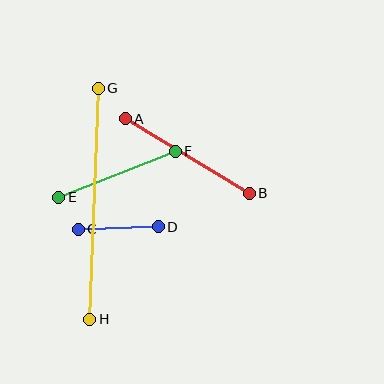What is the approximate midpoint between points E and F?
The midpoint is at approximately (117, 174) pixels.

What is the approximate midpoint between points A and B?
The midpoint is at approximately (187, 156) pixels.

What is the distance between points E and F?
The distance is approximately 125 pixels.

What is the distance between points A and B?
The distance is approximately 145 pixels.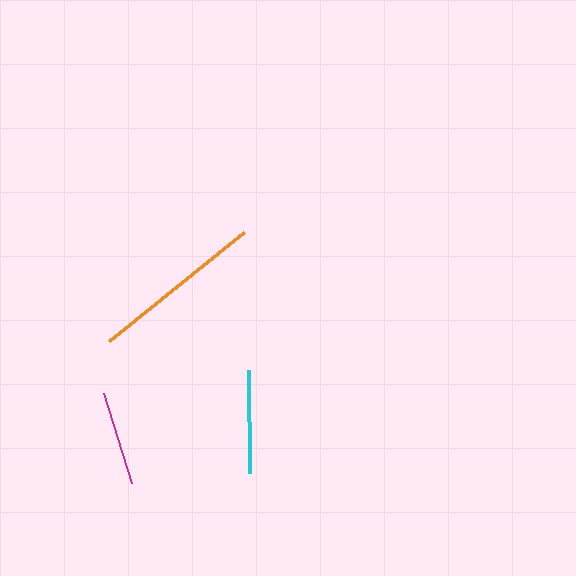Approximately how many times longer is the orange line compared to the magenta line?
The orange line is approximately 1.8 times the length of the magenta line.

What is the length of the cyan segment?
The cyan segment is approximately 103 pixels long.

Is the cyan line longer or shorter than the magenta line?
The cyan line is longer than the magenta line.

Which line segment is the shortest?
The magenta line is the shortest at approximately 94 pixels.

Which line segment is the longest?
The orange line is the longest at approximately 173 pixels.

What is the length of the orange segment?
The orange segment is approximately 173 pixels long.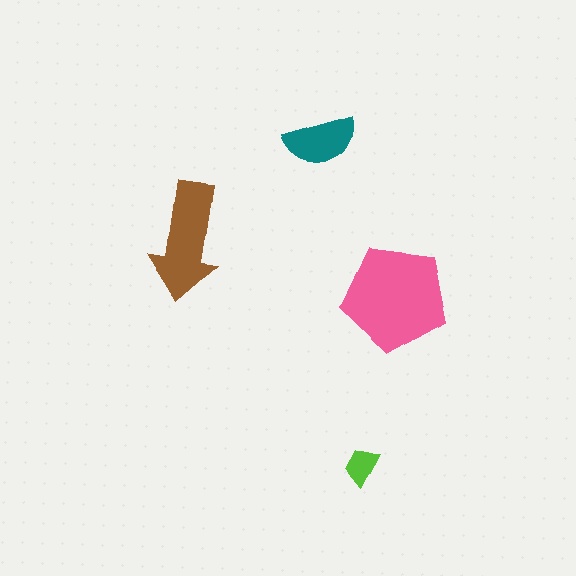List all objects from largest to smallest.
The pink pentagon, the brown arrow, the teal semicircle, the lime trapezoid.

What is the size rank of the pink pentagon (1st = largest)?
1st.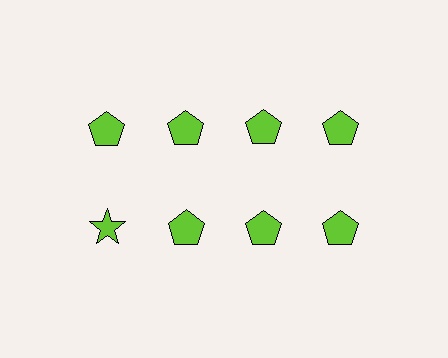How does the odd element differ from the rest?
It has a different shape: star instead of pentagon.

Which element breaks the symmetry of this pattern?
The lime star in the second row, leftmost column breaks the symmetry. All other shapes are lime pentagons.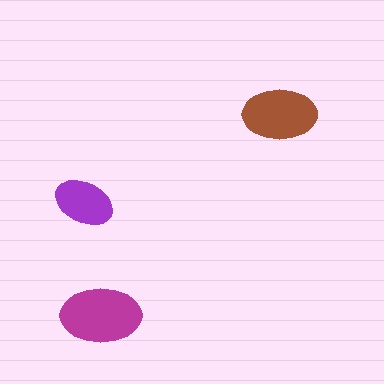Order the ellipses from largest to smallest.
the magenta one, the brown one, the purple one.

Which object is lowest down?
The magenta ellipse is bottommost.